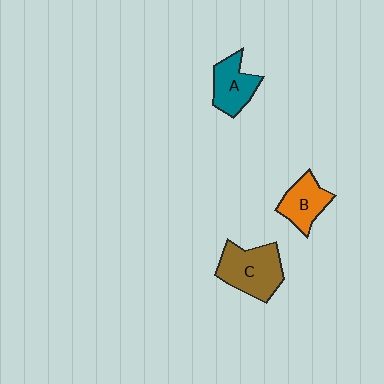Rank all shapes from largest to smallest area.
From largest to smallest: C (brown), A (teal), B (orange).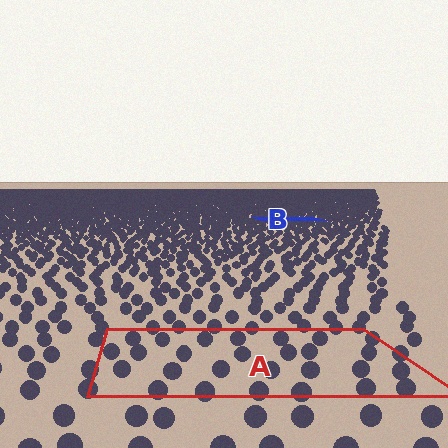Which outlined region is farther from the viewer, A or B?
Region B is farther from the viewer — the texture elements inside it appear smaller and more densely packed.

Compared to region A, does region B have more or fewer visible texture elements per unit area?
Region B has more texture elements per unit area — they are packed more densely because it is farther away.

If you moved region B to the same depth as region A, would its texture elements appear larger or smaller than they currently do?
They would appear larger. At a closer depth, the same texture elements are projected at a bigger on-screen size.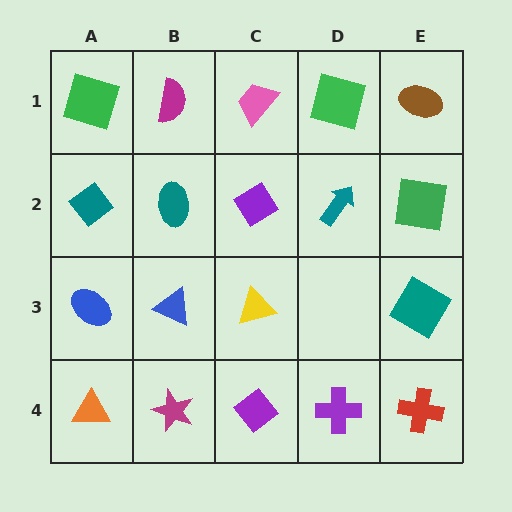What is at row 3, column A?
A blue ellipse.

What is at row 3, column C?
A yellow triangle.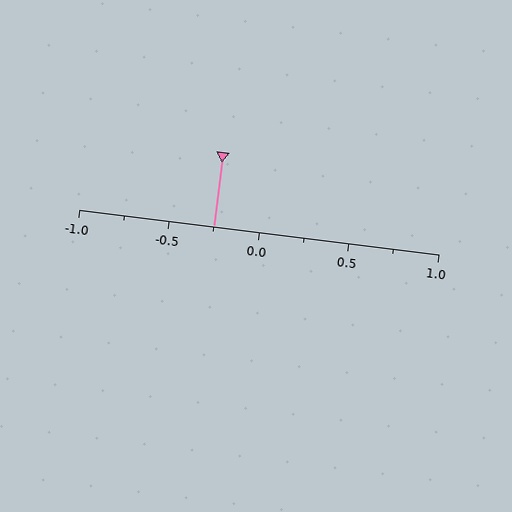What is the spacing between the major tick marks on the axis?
The major ticks are spaced 0.5 apart.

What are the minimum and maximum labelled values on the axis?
The axis runs from -1.0 to 1.0.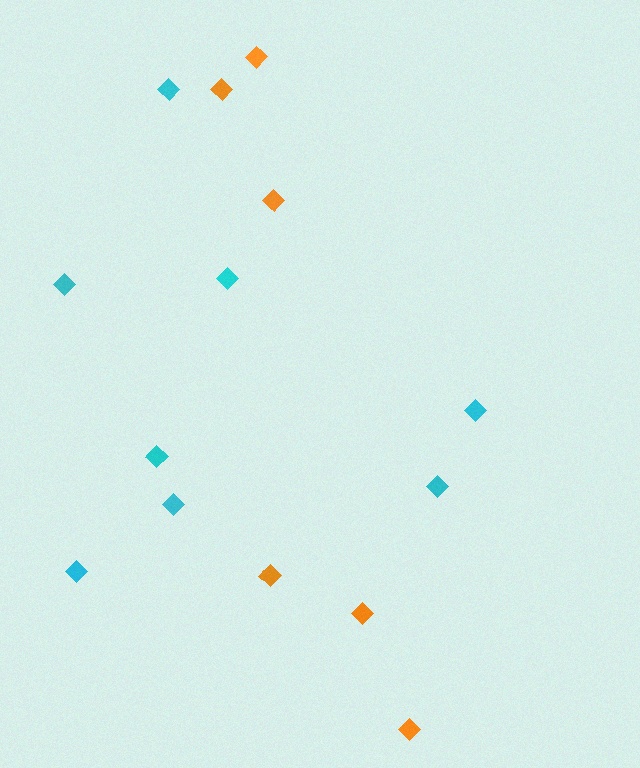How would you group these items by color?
There are 2 groups: one group of cyan diamonds (8) and one group of orange diamonds (6).